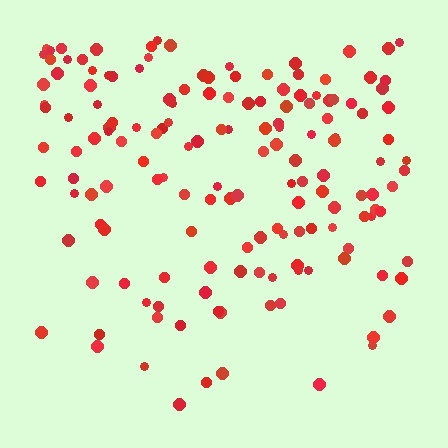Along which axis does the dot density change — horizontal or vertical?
Vertical.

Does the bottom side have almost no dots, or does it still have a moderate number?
Still a moderate number, just noticeably fewer than the top.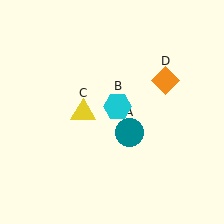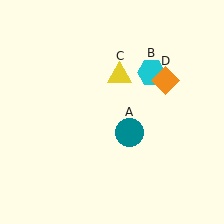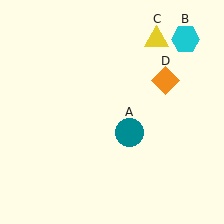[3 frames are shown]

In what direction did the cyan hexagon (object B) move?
The cyan hexagon (object B) moved up and to the right.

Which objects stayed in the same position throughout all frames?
Teal circle (object A) and orange diamond (object D) remained stationary.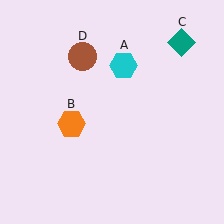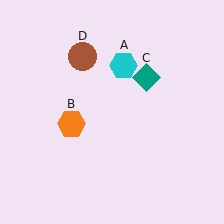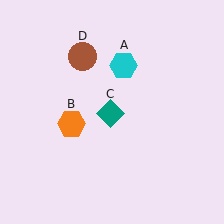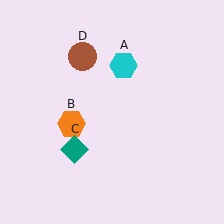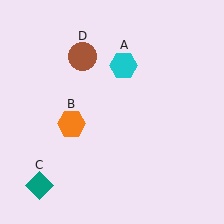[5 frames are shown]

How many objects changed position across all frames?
1 object changed position: teal diamond (object C).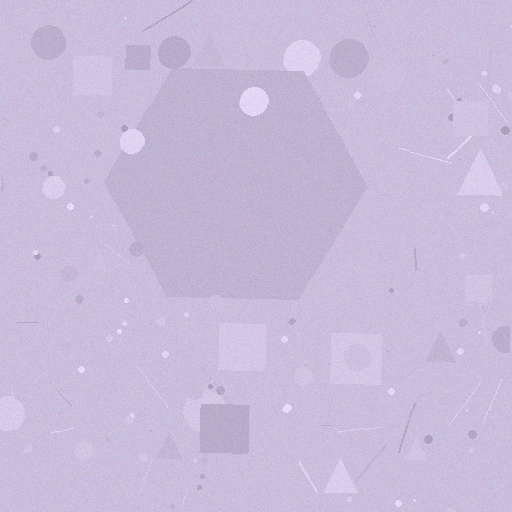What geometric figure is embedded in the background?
A hexagon is embedded in the background.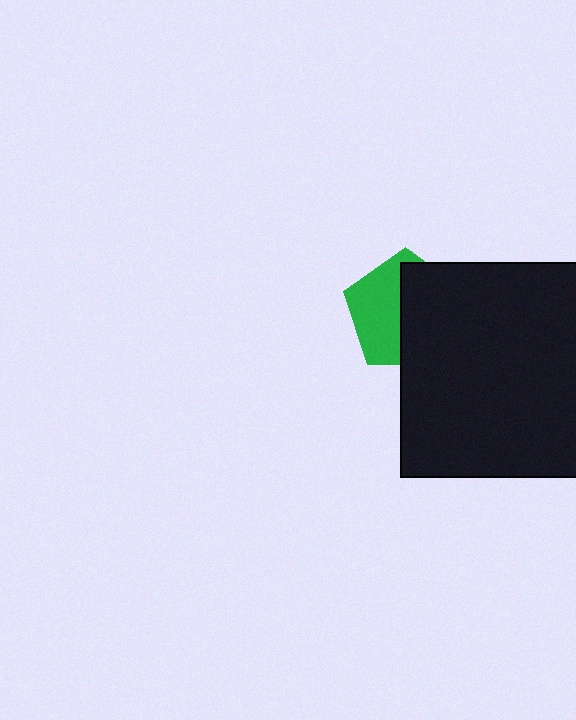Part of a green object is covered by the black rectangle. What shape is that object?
It is a pentagon.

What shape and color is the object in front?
The object in front is a black rectangle.